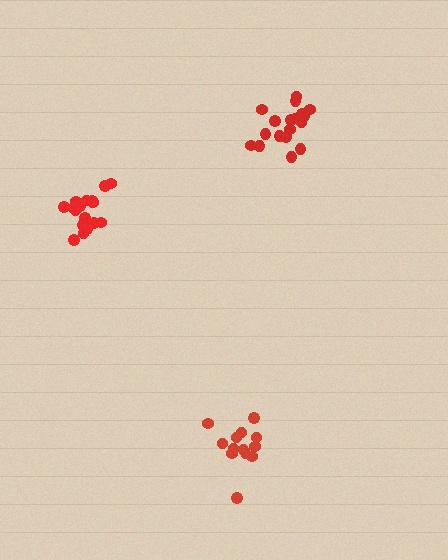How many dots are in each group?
Group 1: 18 dots, Group 2: 18 dots, Group 3: 13 dots (49 total).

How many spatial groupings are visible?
There are 3 spatial groupings.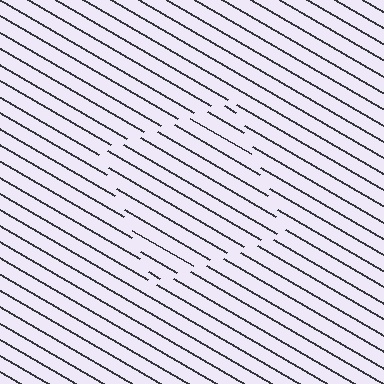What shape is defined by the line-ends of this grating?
An illusory square. The interior of the shape contains the same grating, shifted by half a period — the contour is defined by the phase discontinuity where line-ends from the inner and outer gratings abut.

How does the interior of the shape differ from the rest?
The interior of the shape contains the same grating, shifted by half a period — the contour is defined by the phase discontinuity where line-ends from the inner and outer gratings abut.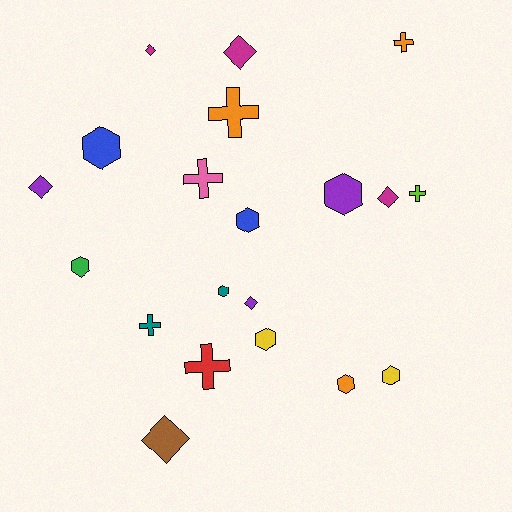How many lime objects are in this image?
There is 1 lime object.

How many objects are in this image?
There are 20 objects.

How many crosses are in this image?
There are 6 crosses.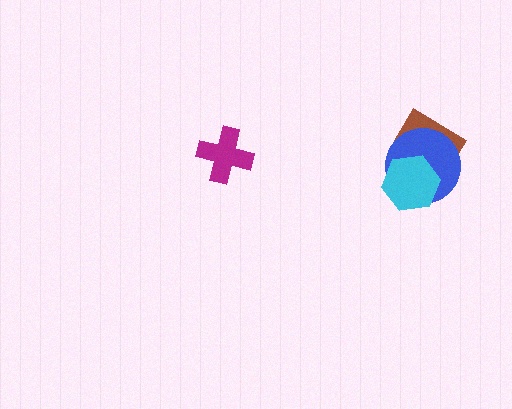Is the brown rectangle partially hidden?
Yes, it is partially covered by another shape.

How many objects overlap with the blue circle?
2 objects overlap with the blue circle.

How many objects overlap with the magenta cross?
0 objects overlap with the magenta cross.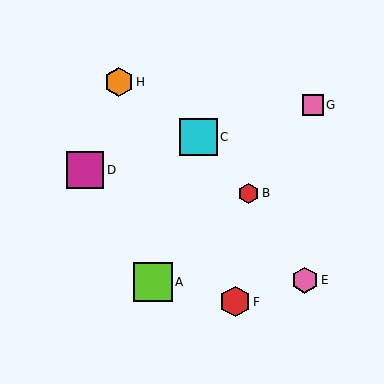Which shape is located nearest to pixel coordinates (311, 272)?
The pink hexagon (labeled E) at (305, 280) is nearest to that location.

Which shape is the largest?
The lime square (labeled A) is the largest.